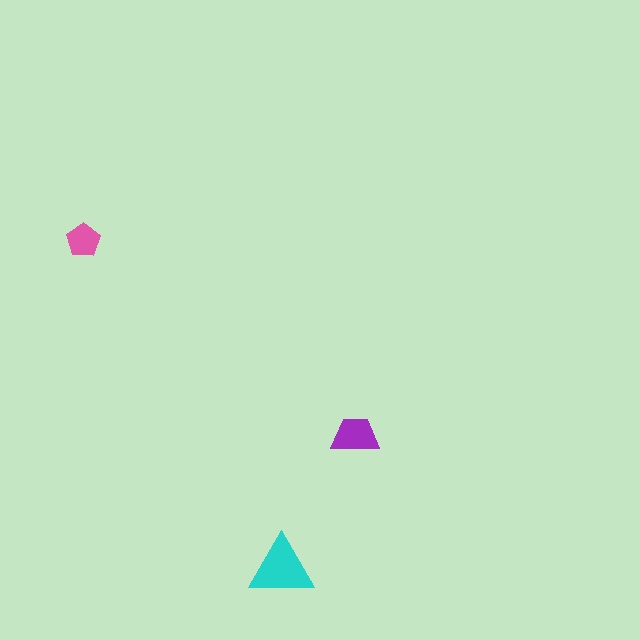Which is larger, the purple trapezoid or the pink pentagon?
The purple trapezoid.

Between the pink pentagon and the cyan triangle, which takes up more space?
The cyan triangle.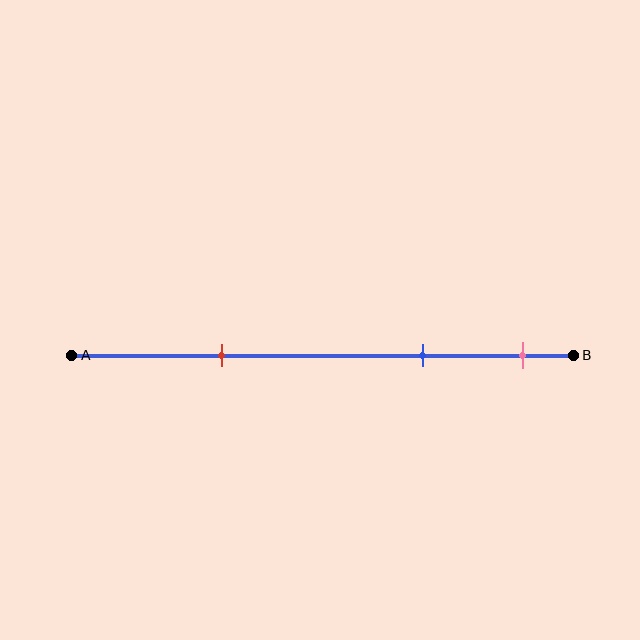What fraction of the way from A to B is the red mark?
The red mark is approximately 30% (0.3) of the way from A to B.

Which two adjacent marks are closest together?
The blue and pink marks are the closest adjacent pair.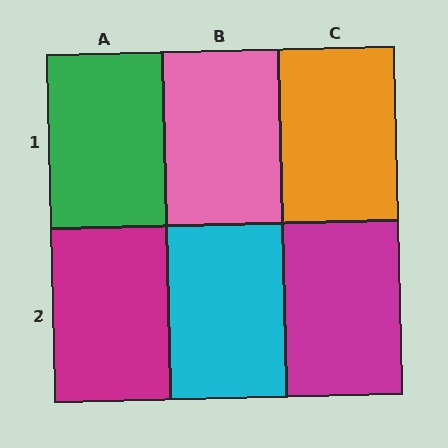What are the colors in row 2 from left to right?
Magenta, cyan, magenta.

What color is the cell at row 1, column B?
Pink.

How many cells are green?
1 cell is green.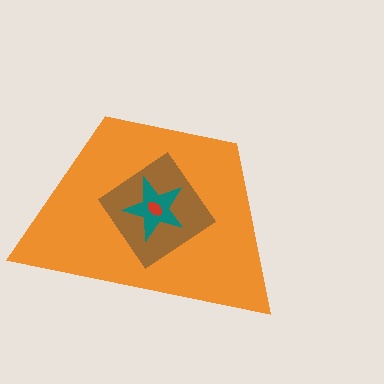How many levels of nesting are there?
4.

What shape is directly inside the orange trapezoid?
The brown diamond.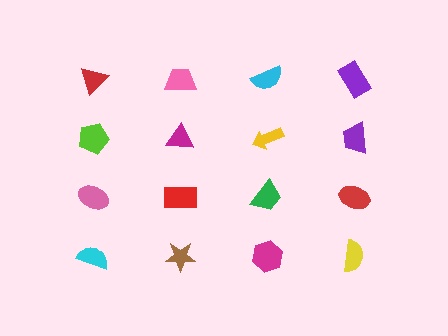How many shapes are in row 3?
4 shapes.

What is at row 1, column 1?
A red triangle.